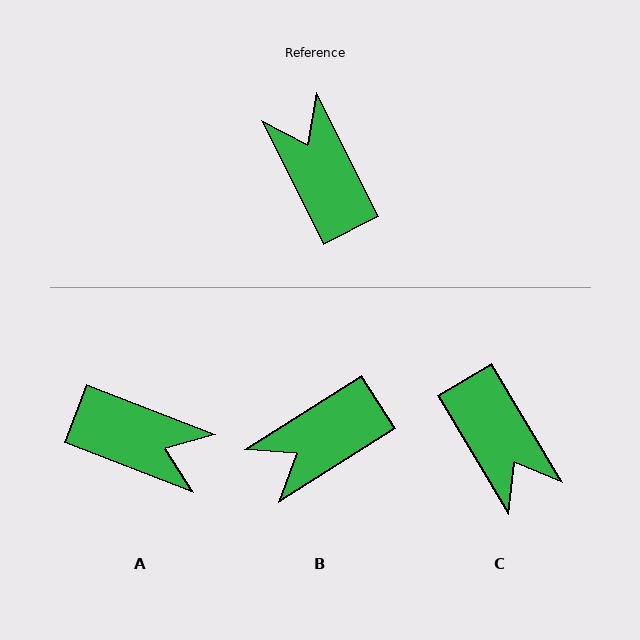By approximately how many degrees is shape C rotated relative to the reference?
Approximately 176 degrees clockwise.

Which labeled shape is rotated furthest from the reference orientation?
C, about 176 degrees away.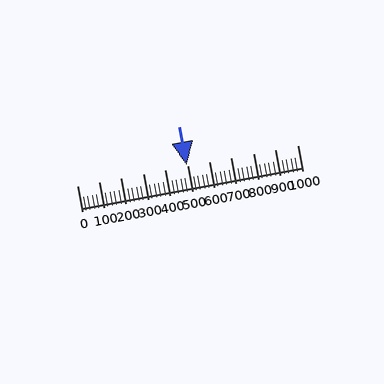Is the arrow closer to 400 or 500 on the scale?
The arrow is closer to 500.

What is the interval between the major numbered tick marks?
The major tick marks are spaced 100 units apart.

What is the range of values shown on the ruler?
The ruler shows values from 0 to 1000.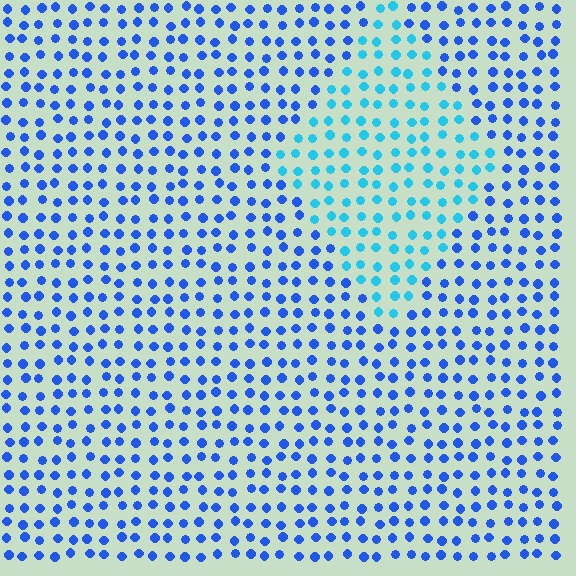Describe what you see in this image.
The image is filled with small blue elements in a uniform arrangement. A diamond-shaped region is visible where the elements are tinted to a slightly different hue, forming a subtle color boundary.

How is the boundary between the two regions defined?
The boundary is defined purely by a slight shift in hue (about 34 degrees). Spacing, size, and orientation are identical on both sides.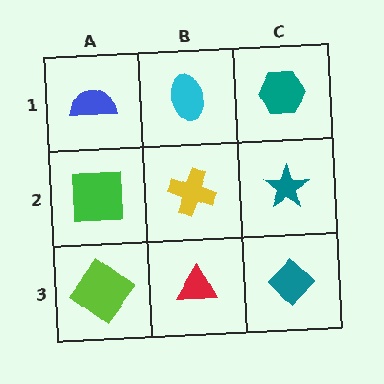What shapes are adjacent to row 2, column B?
A cyan ellipse (row 1, column B), a red triangle (row 3, column B), a green square (row 2, column A), a teal star (row 2, column C).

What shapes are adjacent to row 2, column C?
A teal hexagon (row 1, column C), a teal diamond (row 3, column C), a yellow cross (row 2, column B).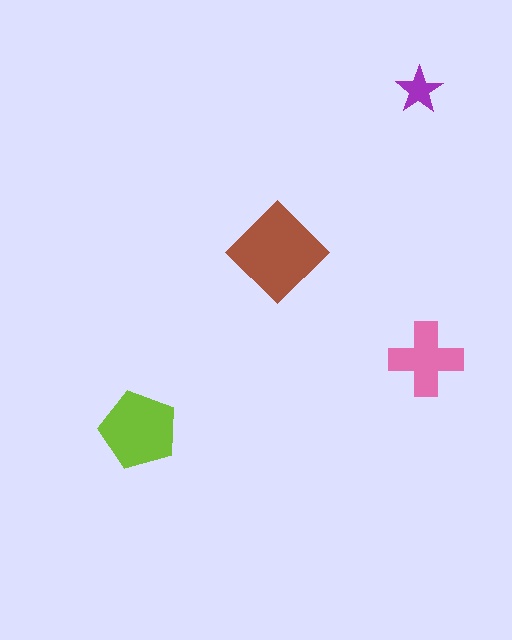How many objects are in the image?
There are 4 objects in the image.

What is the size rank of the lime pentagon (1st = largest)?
2nd.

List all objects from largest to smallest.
The brown diamond, the lime pentagon, the pink cross, the purple star.